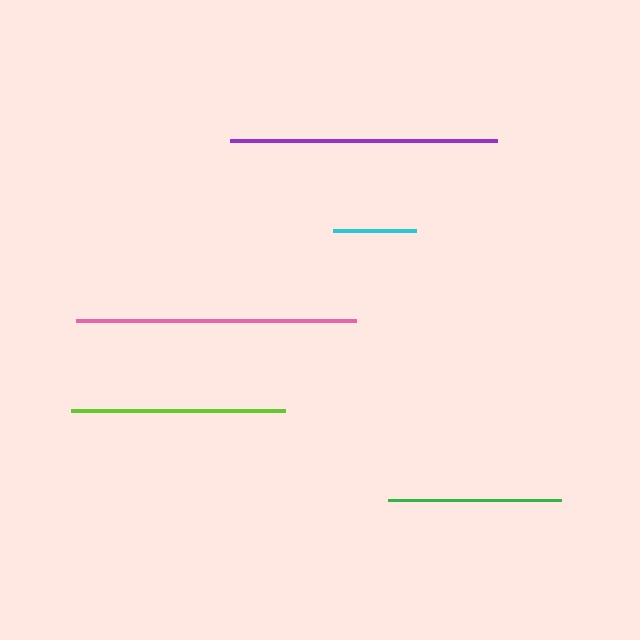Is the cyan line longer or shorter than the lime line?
The lime line is longer than the cyan line.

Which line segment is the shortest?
The cyan line is the shortest at approximately 83 pixels.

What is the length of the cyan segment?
The cyan segment is approximately 83 pixels long.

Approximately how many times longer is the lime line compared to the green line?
The lime line is approximately 1.2 times the length of the green line.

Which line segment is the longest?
The pink line is the longest at approximately 280 pixels.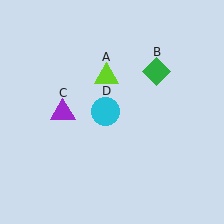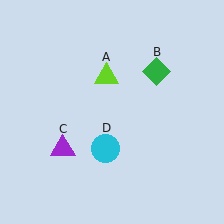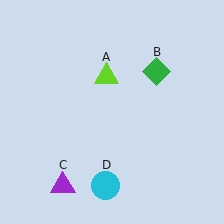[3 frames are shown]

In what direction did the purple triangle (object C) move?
The purple triangle (object C) moved down.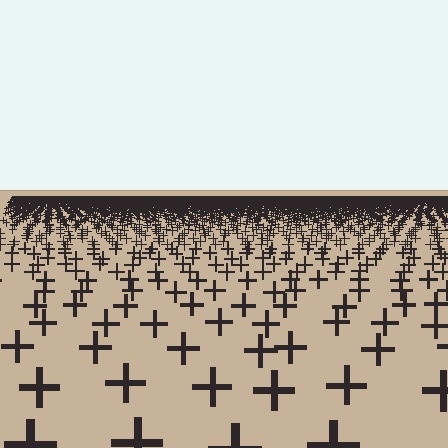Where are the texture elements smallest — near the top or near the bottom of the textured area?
Near the top.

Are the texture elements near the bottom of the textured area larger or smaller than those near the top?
Larger. Near the bottom, elements are closer to the viewer and appear at a bigger on-screen size.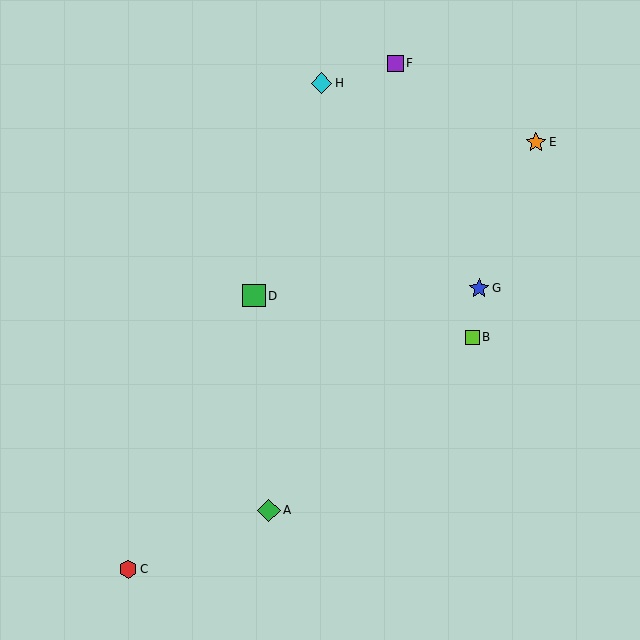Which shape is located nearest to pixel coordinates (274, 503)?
The green diamond (labeled A) at (269, 510) is nearest to that location.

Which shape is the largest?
The green diamond (labeled A) is the largest.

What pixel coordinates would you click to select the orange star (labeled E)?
Click at (536, 142) to select the orange star E.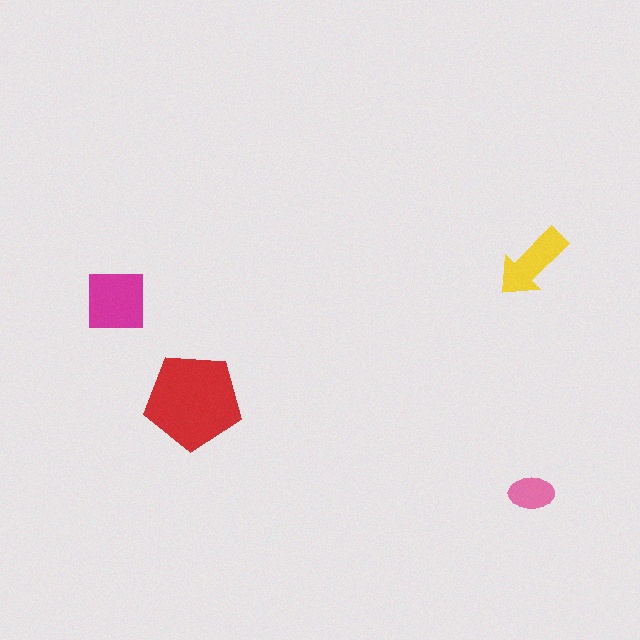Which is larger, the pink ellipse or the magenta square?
The magenta square.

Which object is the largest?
The red pentagon.